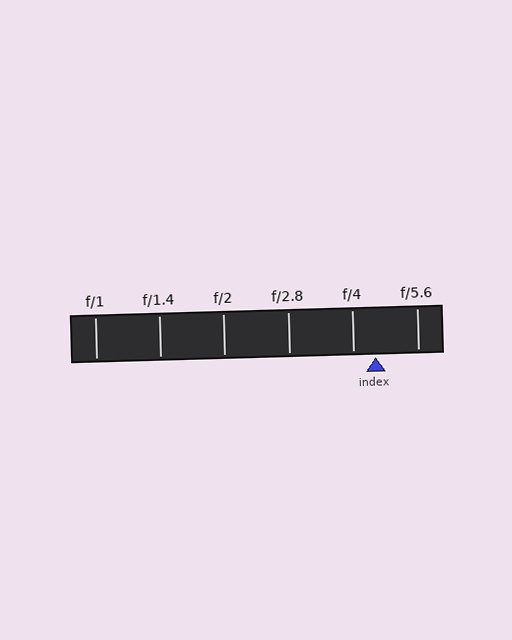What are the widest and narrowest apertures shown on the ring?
The widest aperture shown is f/1 and the narrowest is f/5.6.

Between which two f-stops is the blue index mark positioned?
The index mark is between f/4 and f/5.6.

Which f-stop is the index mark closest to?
The index mark is closest to f/4.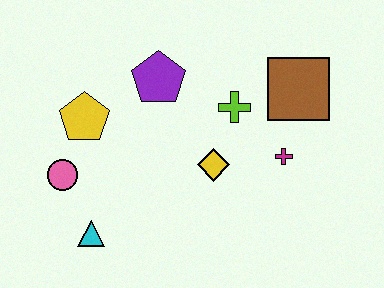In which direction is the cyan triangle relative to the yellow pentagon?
The cyan triangle is below the yellow pentagon.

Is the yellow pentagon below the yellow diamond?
No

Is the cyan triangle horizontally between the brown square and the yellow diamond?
No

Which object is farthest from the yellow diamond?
The pink circle is farthest from the yellow diamond.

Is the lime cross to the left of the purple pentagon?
No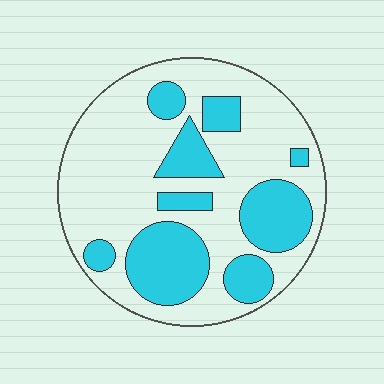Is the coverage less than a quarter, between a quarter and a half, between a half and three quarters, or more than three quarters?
Between a quarter and a half.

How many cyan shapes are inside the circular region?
9.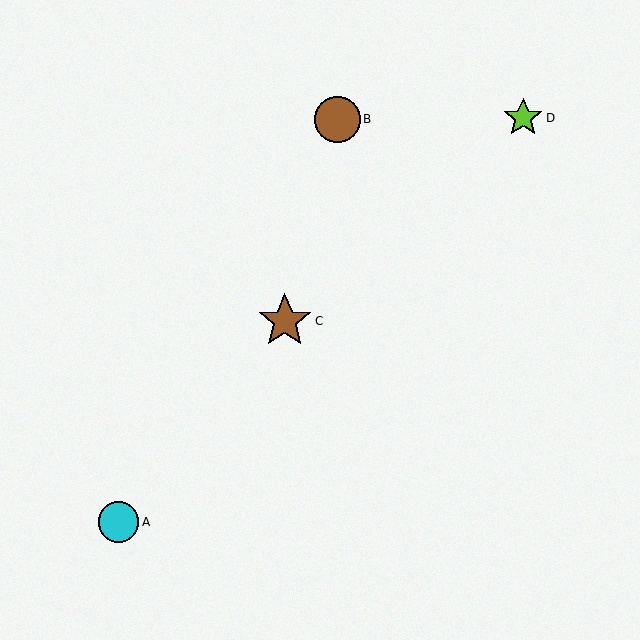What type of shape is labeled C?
Shape C is a brown star.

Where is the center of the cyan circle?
The center of the cyan circle is at (119, 522).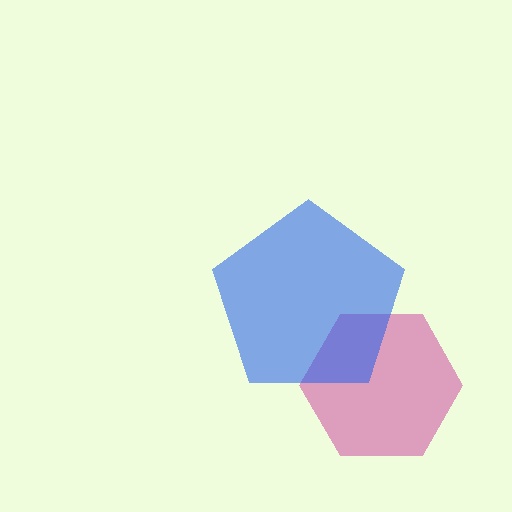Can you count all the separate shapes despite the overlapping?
Yes, there are 2 separate shapes.